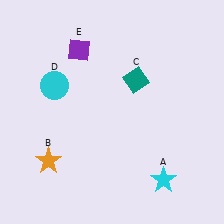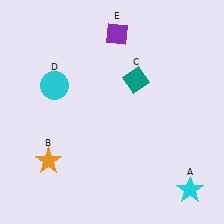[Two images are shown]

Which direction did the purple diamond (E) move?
The purple diamond (E) moved right.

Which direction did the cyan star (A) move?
The cyan star (A) moved right.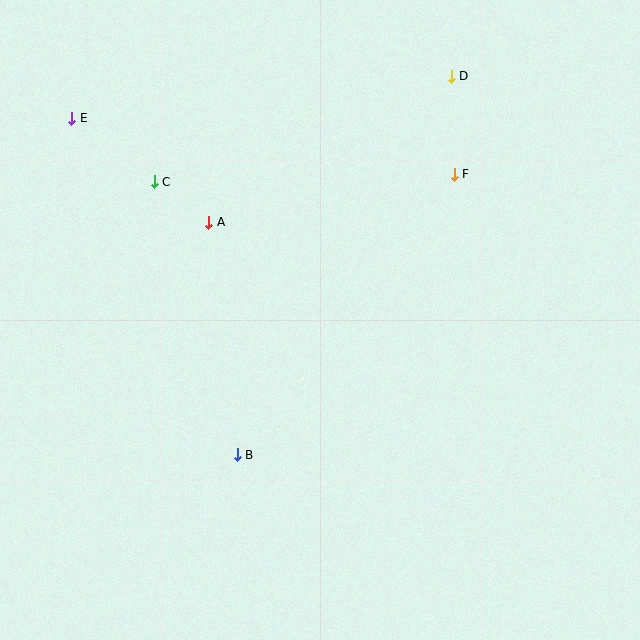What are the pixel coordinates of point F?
Point F is at (454, 174).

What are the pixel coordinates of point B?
Point B is at (237, 455).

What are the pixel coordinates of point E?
Point E is at (72, 118).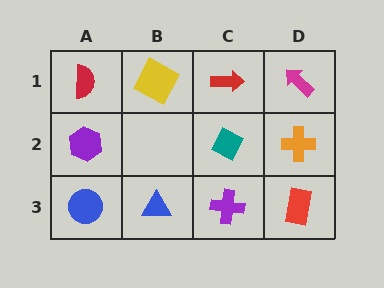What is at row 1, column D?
A magenta arrow.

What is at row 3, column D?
A red rectangle.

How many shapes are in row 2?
3 shapes.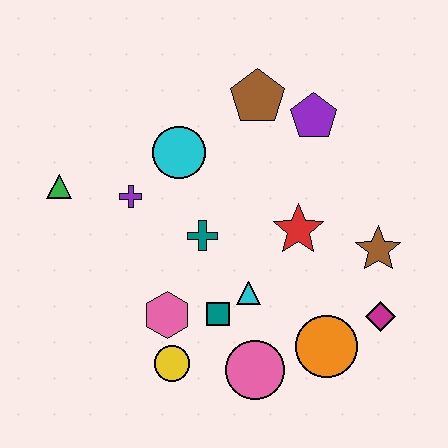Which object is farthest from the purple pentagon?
The yellow circle is farthest from the purple pentagon.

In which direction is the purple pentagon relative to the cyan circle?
The purple pentagon is to the right of the cyan circle.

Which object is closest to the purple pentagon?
The brown pentagon is closest to the purple pentagon.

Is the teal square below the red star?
Yes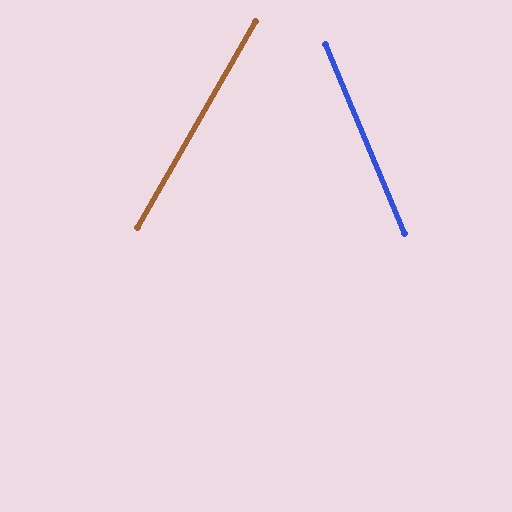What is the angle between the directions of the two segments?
Approximately 52 degrees.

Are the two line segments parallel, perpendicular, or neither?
Neither parallel nor perpendicular — they differ by about 52°.